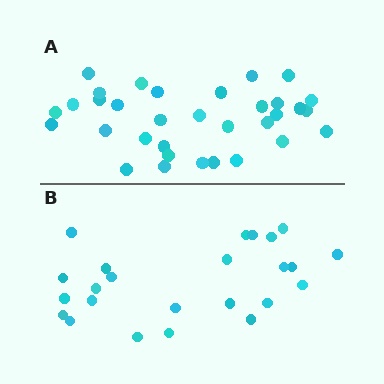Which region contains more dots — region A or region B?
Region A (the top region) has more dots.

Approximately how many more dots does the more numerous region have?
Region A has roughly 8 or so more dots than region B.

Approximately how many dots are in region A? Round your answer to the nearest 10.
About 30 dots. (The exact count is 33, which rounds to 30.)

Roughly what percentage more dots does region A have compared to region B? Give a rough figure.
About 40% more.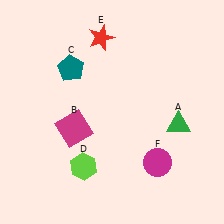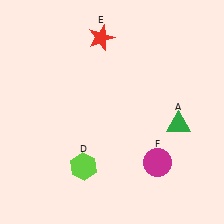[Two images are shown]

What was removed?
The teal pentagon (C), the magenta square (B) were removed in Image 2.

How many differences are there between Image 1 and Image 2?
There are 2 differences between the two images.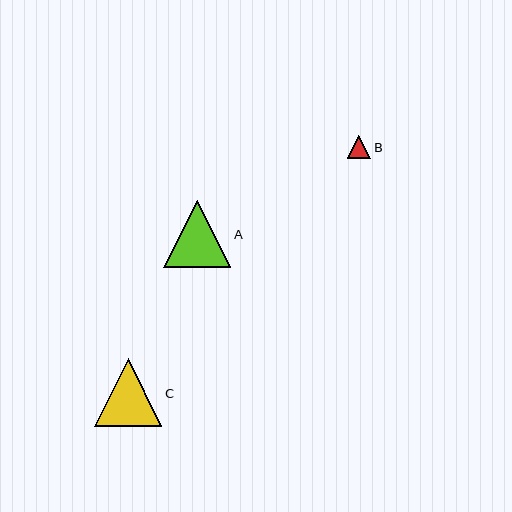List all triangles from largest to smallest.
From largest to smallest: C, A, B.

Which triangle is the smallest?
Triangle B is the smallest with a size of approximately 24 pixels.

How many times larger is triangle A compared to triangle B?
Triangle A is approximately 2.8 times the size of triangle B.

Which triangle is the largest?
Triangle C is the largest with a size of approximately 68 pixels.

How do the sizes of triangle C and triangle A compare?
Triangle C and triangle A are approximately the same size.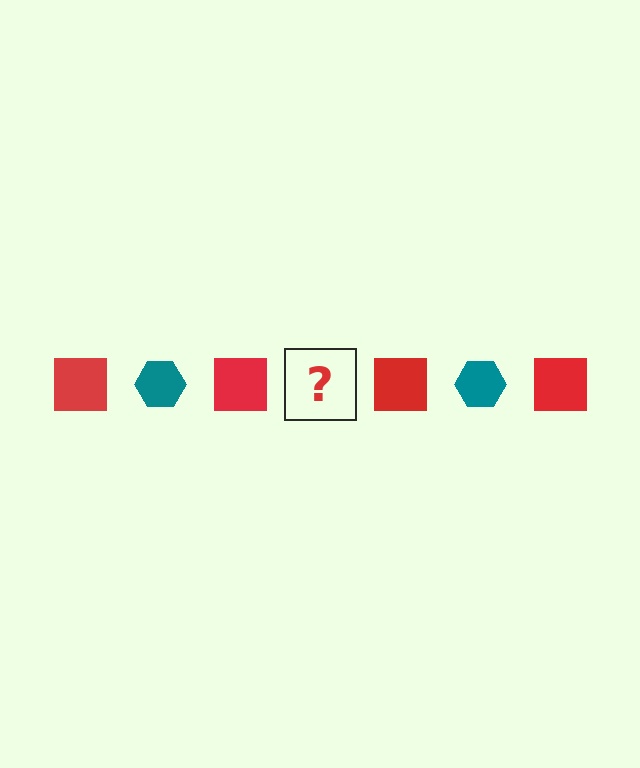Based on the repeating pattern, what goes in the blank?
The blank should be a teal hexagon.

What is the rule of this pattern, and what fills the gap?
The rule is that the pattern alternates between red square and teal hexagon. The gap should be filled with a teal hexagon.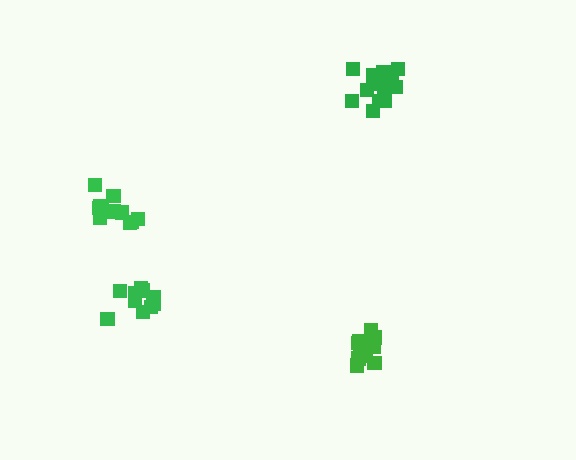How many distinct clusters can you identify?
There are 4 distinct clusters.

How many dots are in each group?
Group 1: 12 dots, Group 2: 14 dots, Group 3: 15 dots, Group 4: 10 dots (51 total).